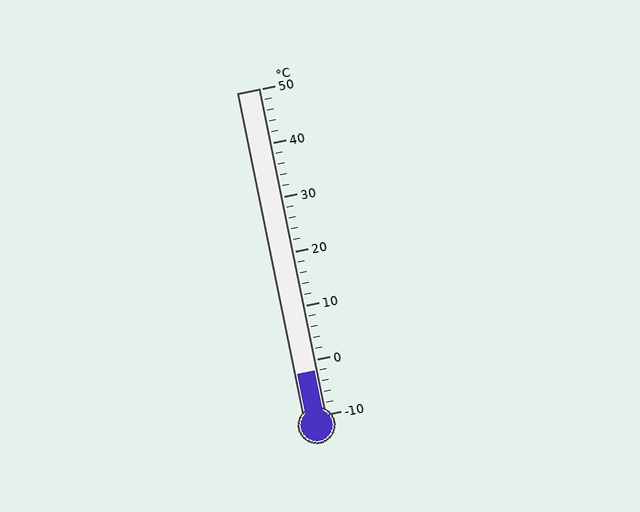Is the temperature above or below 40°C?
The temperature is below 40°C.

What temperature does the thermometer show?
The thermometer shows approximately -2°C.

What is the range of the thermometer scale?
The thermometer scale ranges from -10°C to 50°C.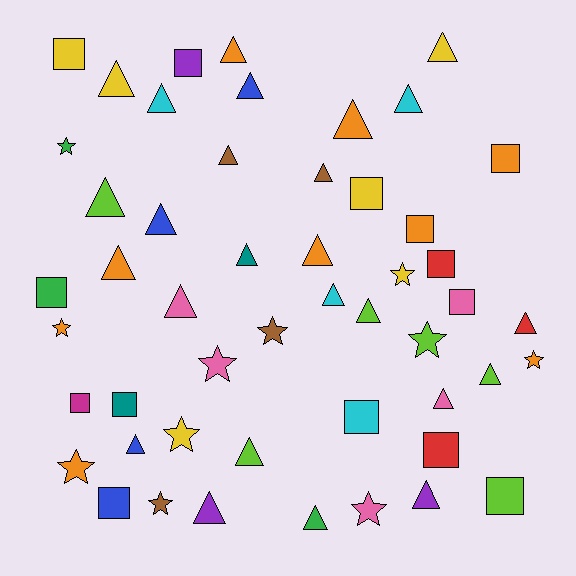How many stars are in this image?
There are 11 stars.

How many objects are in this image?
There are 50 objects.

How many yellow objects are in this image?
There are 6 yellow objects.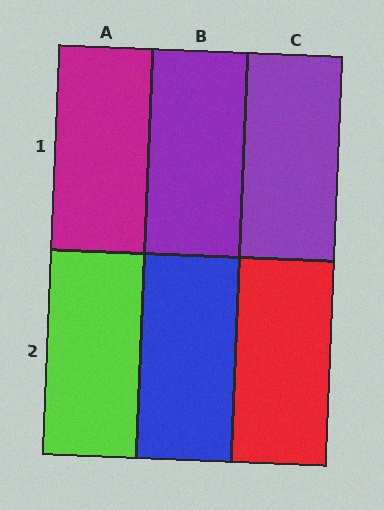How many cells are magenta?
1 cell is magenta.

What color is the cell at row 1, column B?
Purple.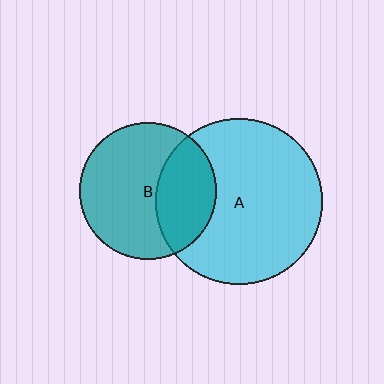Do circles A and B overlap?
Yes.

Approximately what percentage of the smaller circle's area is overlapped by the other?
Approximately 35%.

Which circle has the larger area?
Circle A (cyan).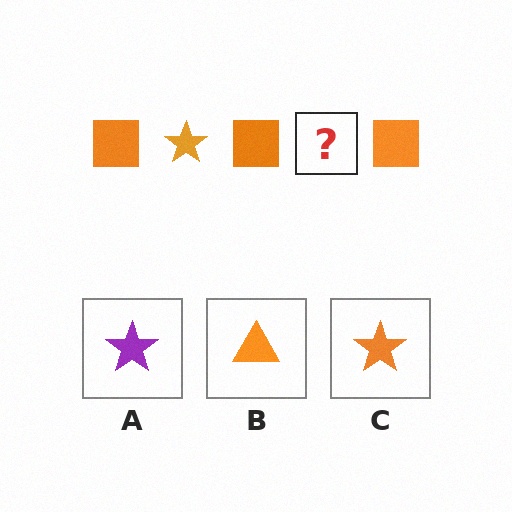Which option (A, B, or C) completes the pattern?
C.